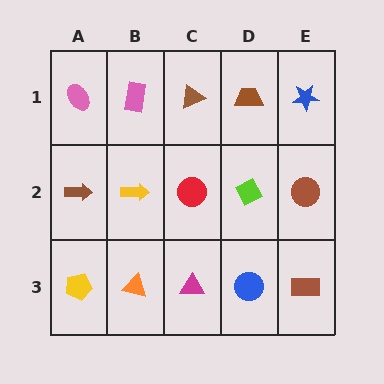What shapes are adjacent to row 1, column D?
A lime diamond (row 2, column D), a brown triangle (row 1, column C), a blue star (row 1, column E).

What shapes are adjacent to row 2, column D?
A brown trapezoid (row 1, column D), a blue circle (row 3, column D), a red circle (row 2, column C), a brown circle (row 2, column E).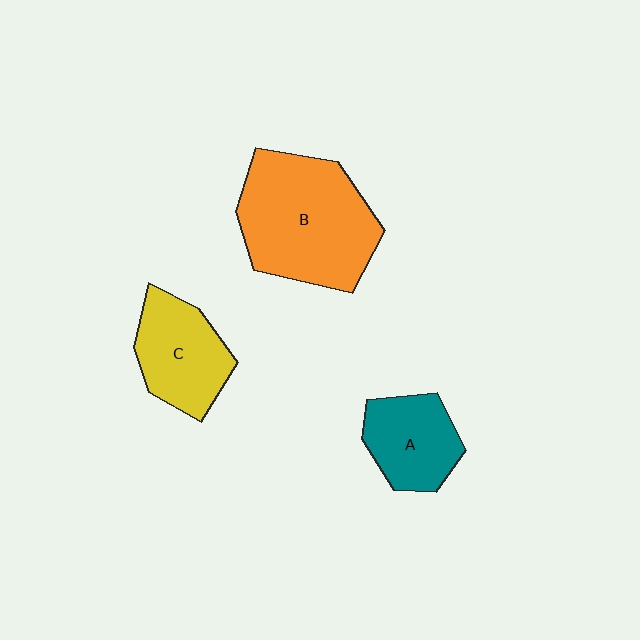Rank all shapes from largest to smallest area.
From largest to smallest: B (orange), C (yellow), A (teal).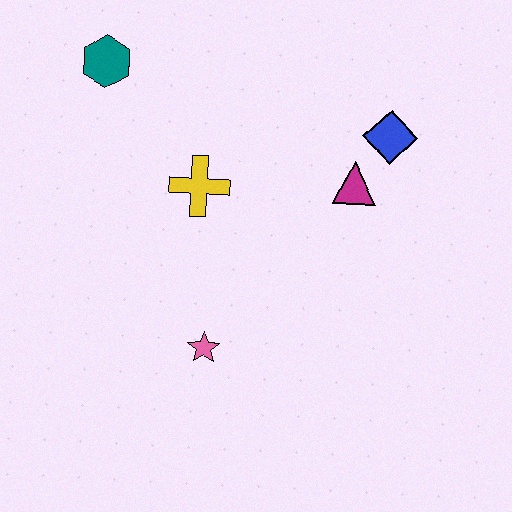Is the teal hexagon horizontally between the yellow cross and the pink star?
No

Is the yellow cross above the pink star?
Yes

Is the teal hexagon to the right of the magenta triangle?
No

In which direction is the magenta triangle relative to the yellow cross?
The magenta triangle is to the right of the yellow cross.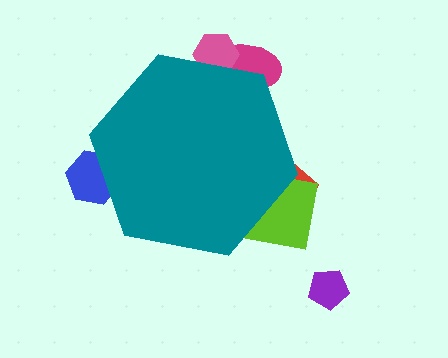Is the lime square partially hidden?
Yes, the lime square is partially hidden behind the teal hexagon.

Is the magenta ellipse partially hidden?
Yes, the magenta ellipse is partially hidden behind the teal hexagon.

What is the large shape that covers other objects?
A teal hexagon.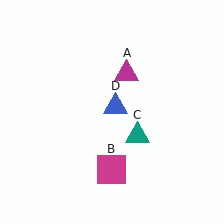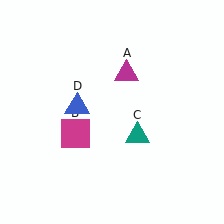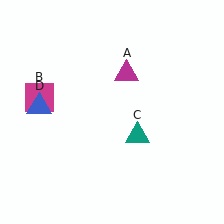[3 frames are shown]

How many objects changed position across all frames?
2 objects changed position: magenta square (object B), blue triangle (object D).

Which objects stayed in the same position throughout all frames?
Magenta triangle (object A) and teal triangle (object C) remained stationary.